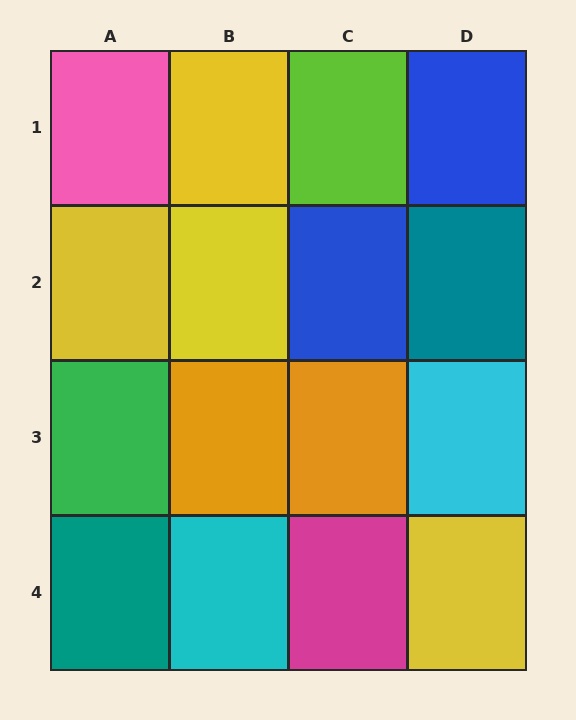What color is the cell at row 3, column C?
Orange.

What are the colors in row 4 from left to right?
Teal, cyan, magenta, yellow.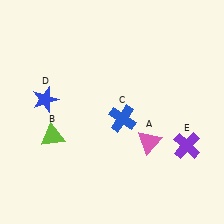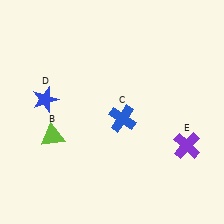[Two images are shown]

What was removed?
The pink triangle (A) was removed in Image 2.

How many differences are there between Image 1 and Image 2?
There is 1 difference between the two images.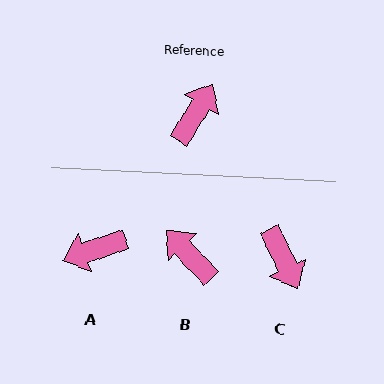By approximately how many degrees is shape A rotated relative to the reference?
Approximately 140 degrees counter-clockwise.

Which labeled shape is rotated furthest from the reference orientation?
A, about 140 degrees away.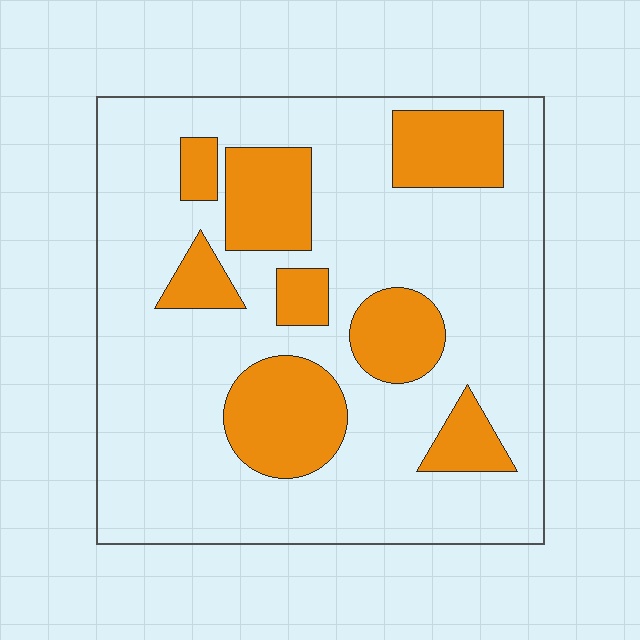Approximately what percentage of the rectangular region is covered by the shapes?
Approximately 25%.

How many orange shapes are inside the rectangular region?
8.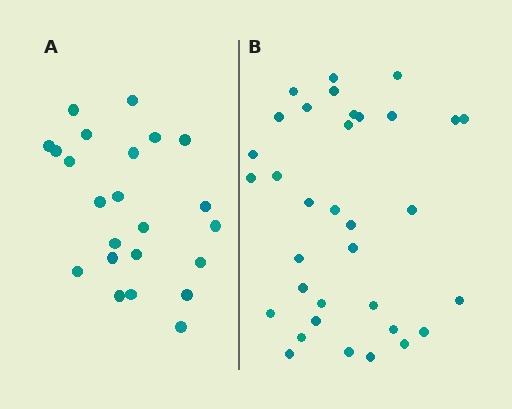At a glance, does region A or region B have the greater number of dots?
Region B (the right region) has more dots.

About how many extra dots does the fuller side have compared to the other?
Region B has roughly 12 or so more dots than region A.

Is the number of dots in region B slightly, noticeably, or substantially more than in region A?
Region B has substantially more. The ratio is roughly 1.5 to 1.